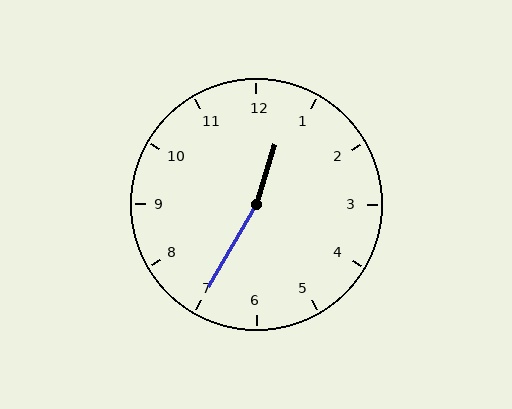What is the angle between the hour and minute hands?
Approximately 168 degrees.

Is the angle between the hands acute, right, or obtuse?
It is obtuse.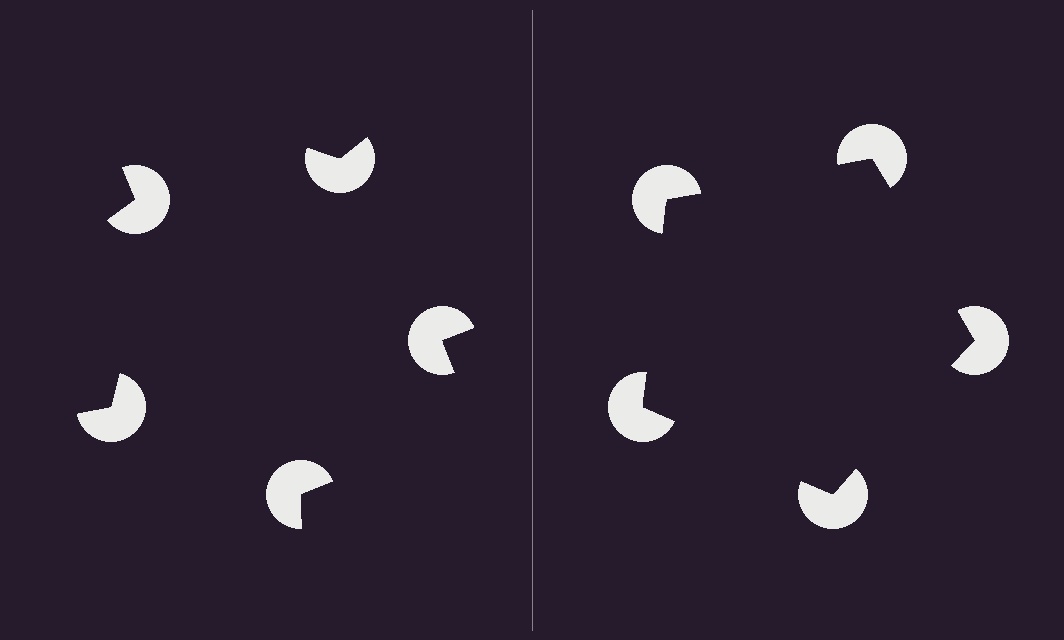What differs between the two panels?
The pac-man discs are positioned identically on both sides; only the wedge orientations differ. On the right they align to a pentagon; on the left they are misaligned.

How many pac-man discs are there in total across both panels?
10 — 5 on each side.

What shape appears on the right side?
An illusory pentagon.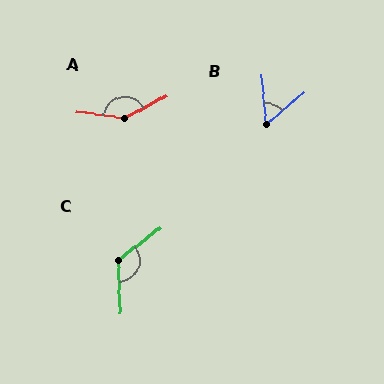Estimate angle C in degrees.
Approximately 124 degrees.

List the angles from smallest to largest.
B (55°), C (124°), A (145°).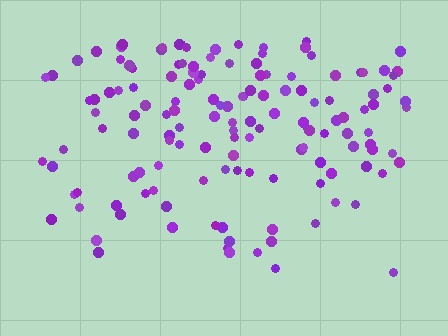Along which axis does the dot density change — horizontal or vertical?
Vertical.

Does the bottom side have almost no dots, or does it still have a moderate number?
Still a moderate number, just noticeably fewer than the top.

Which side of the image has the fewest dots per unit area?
The bottom.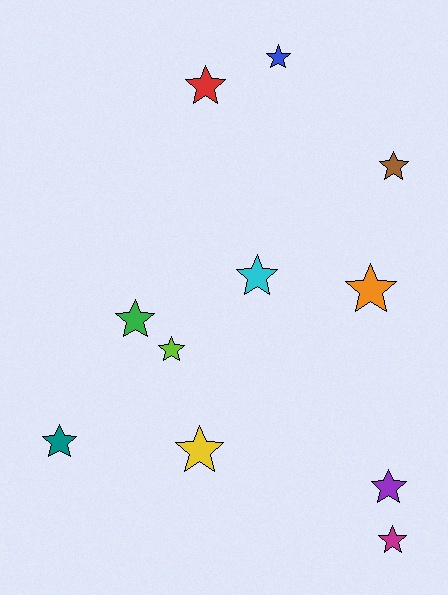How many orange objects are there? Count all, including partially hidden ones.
There is 1 orange object.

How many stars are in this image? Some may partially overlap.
There are 11 stars.